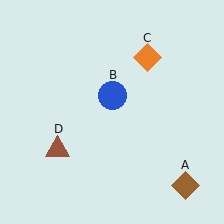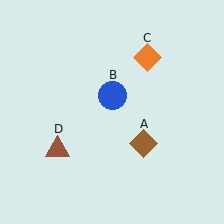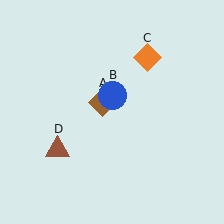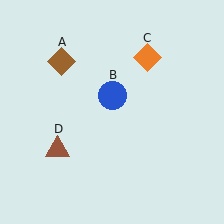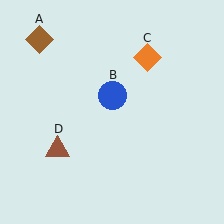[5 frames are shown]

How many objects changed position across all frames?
1 object changed position: brown diamond (object A).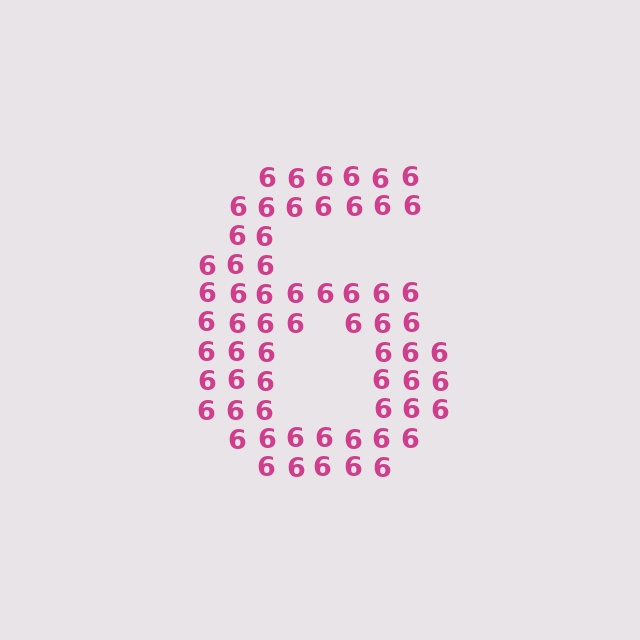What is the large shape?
The large shape is the digit 6.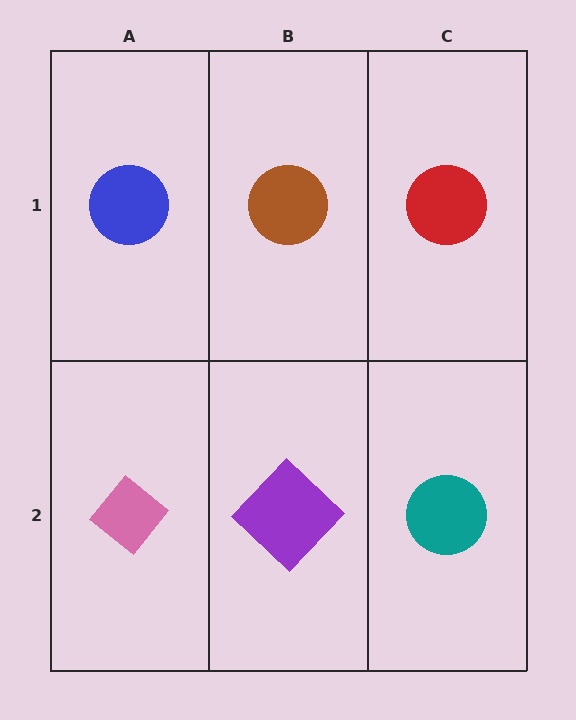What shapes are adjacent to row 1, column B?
A purple diamond (row 2, column B), a blue circle (row 1, column A), a red circle (row 1, column C).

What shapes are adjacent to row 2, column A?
A blue circle (row 1, column A), a purple diamond (row 2, column B).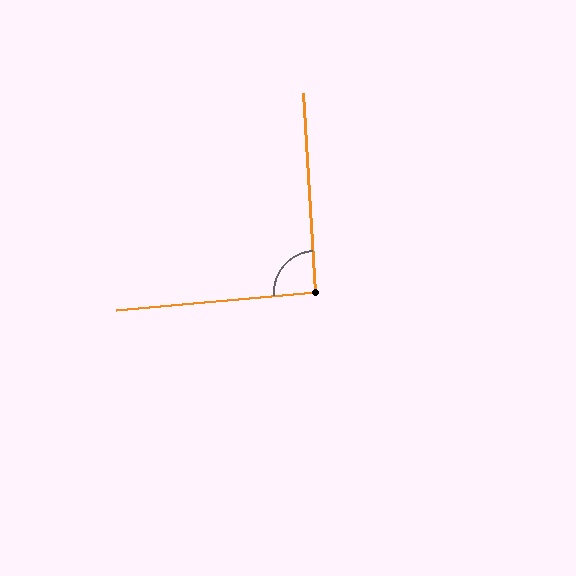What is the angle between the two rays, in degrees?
Approximately 92 degrees.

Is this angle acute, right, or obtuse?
It is approximately a right angle.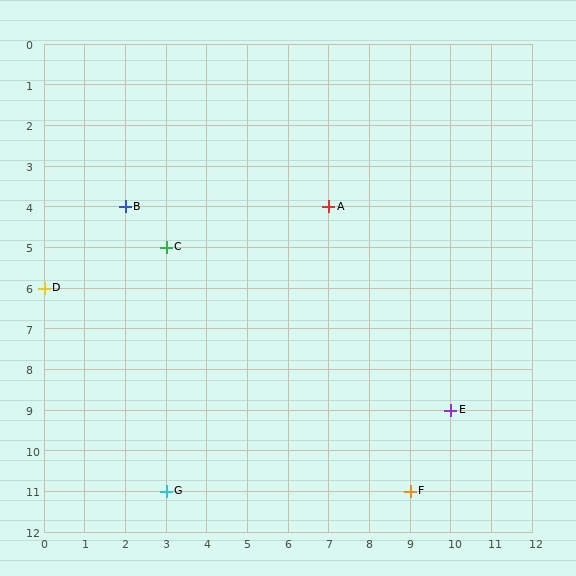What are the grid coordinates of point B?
Point B is at grid coordinates (2, 4).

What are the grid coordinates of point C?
Point C is at grid coordinates (3, 5).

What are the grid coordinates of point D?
Point D is at grid coordinates (0, 6).